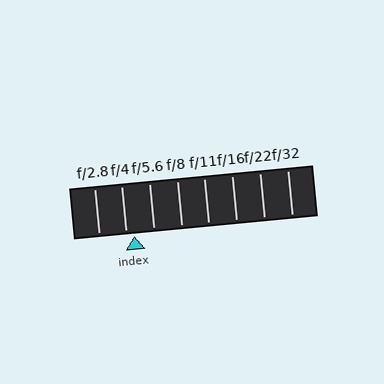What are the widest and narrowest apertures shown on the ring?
The widest aperture shown is f/2.8 and the narrowest is f/32.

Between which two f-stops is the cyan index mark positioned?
The index mark is between f/4 and f/5.6.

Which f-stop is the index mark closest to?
The index mark is closest to f/4.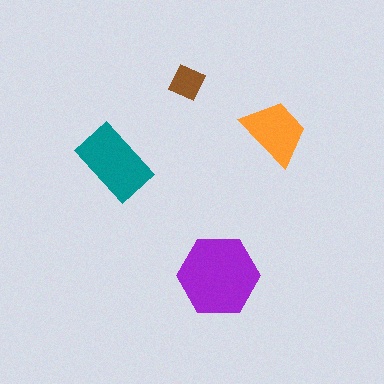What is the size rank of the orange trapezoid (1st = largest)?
3rd.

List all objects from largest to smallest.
The purple hexagon, the teal rectangle, the orange trapezoid, the brown diamond.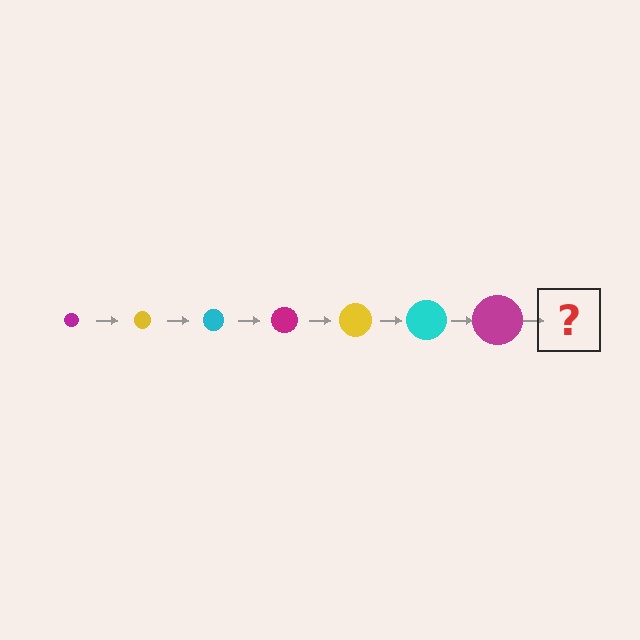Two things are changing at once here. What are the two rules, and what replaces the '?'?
The two rules are that the circle grows larger each step and the color cycles through magenta, yellow, and cyan. The '?' should be a yellow circle, larger than the previous one.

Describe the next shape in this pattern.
It should be a yellow circle, larger than the previous one.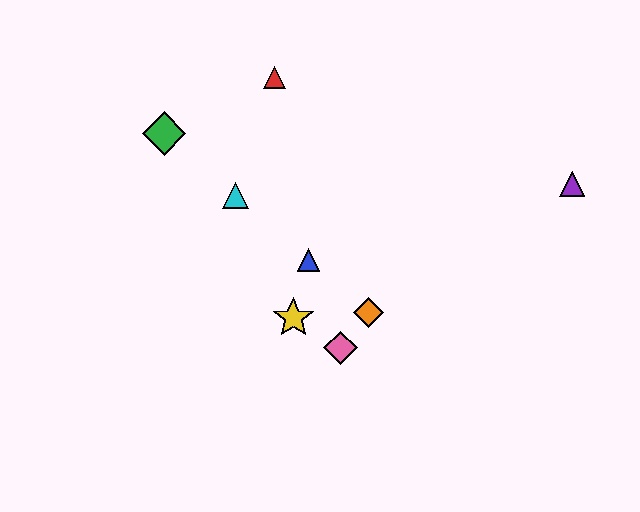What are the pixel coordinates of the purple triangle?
The purple triangle is at (572, 184).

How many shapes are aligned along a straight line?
4 shapes (the blue triangle, the green diamond, the orange diamond, the cyan triangle) are aligned along a straight line.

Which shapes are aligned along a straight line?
The blue triangle, the green diamond, the orange diamond, the cyan triangle are aligned along a straight line.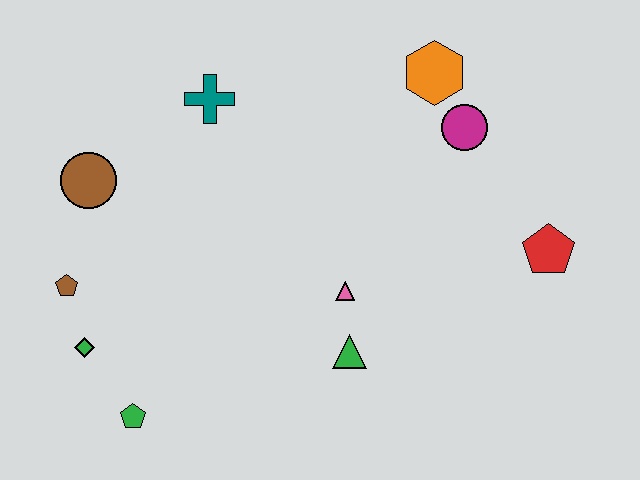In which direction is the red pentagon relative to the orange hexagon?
The red pentagon is below the orange hexagon.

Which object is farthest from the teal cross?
The red pentagon is farthest from the teal cross.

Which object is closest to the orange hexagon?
The magenta circle is closest to the orange hexagon.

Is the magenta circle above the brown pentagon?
Yes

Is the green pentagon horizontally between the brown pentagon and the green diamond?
No